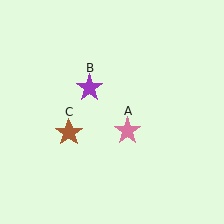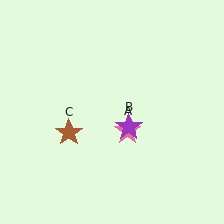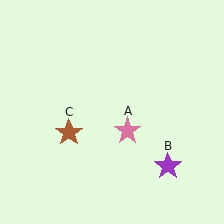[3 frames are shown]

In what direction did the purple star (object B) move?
The purple star (object B) moved down and to the right.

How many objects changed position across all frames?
1 object changed position: purple star (object B).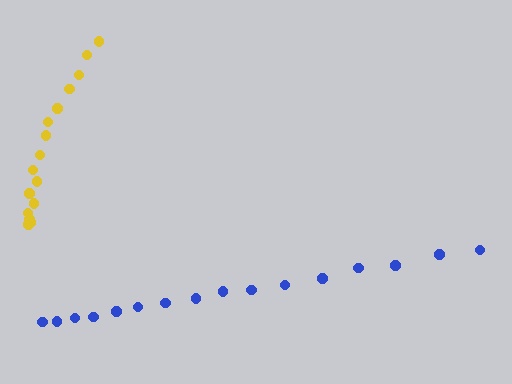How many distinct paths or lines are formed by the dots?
There are 2 distinct paths.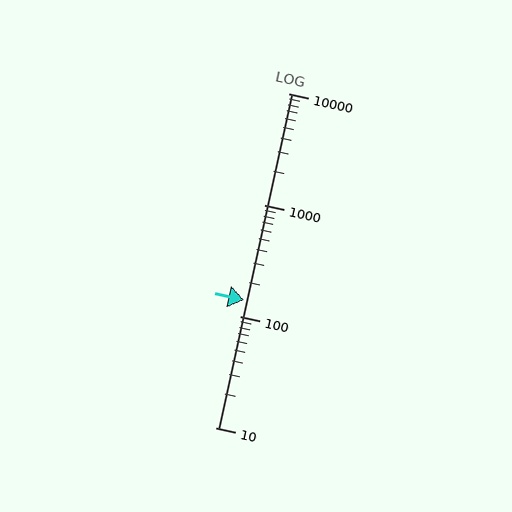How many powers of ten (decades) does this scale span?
The scale spans 3 decades, from 10 to 10000.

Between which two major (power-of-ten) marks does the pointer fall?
The pointer is between 100 and 1000.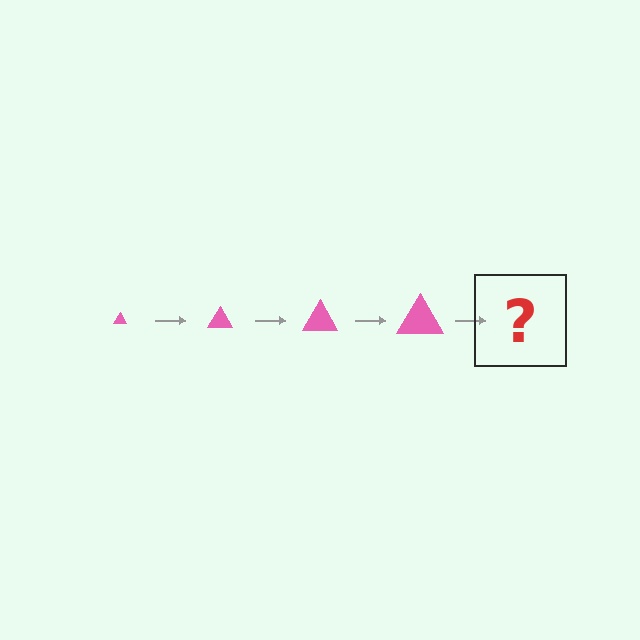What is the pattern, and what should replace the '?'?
The pattern is that the triangle gets progressively larger each step. The '?' should be a pink triangle, larger than the previous one.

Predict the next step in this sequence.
The next step is a pink triangle, larger than the previous one.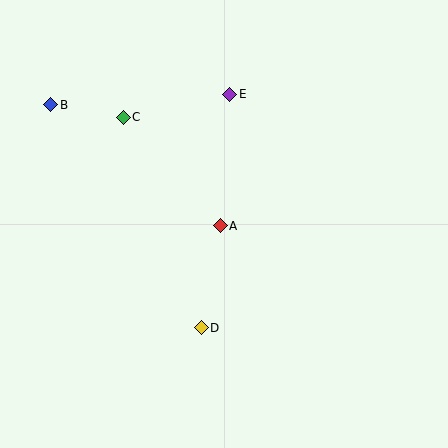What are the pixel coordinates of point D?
Point D is at (201, 328).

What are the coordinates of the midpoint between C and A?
The midpoint between C and A is at (172, 171).